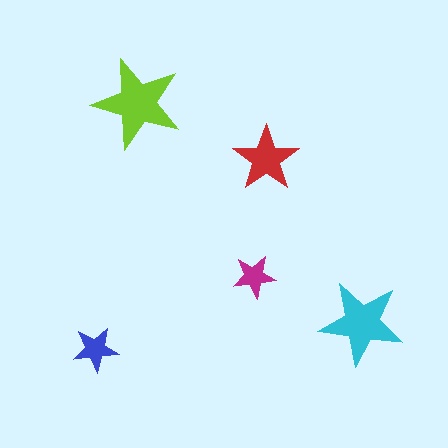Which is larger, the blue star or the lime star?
The lime one.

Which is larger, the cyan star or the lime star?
The lime one.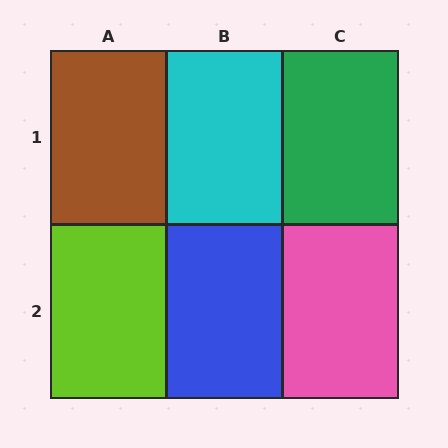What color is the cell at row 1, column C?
Green.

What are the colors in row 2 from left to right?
Lime, blue, pink.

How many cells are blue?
1 cell is blue.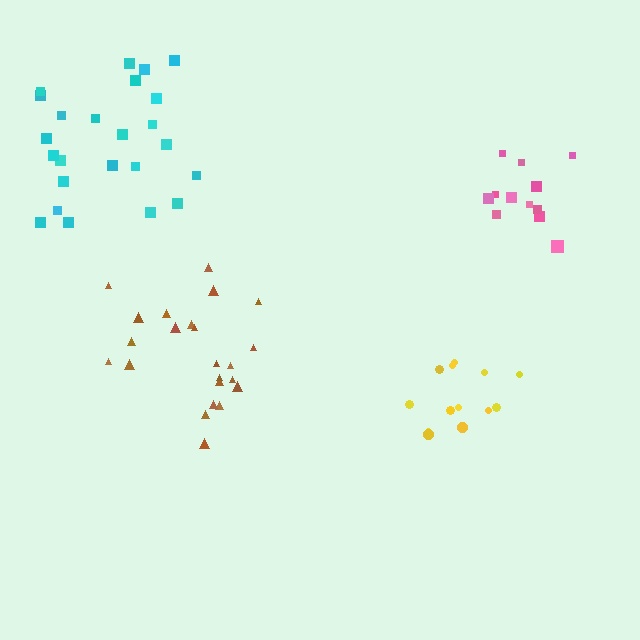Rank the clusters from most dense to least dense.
brown, yellow, pink, cyan.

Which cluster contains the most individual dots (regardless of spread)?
Cyan (24).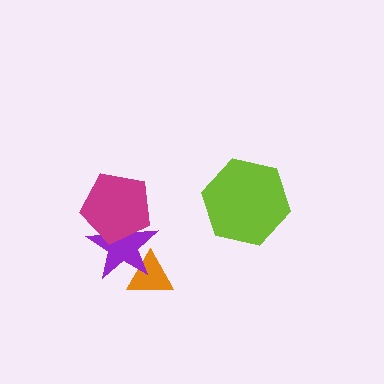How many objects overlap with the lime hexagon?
0 objects overlap with the lime hexagon.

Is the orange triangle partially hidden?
Yes, it is partially covered by another shape.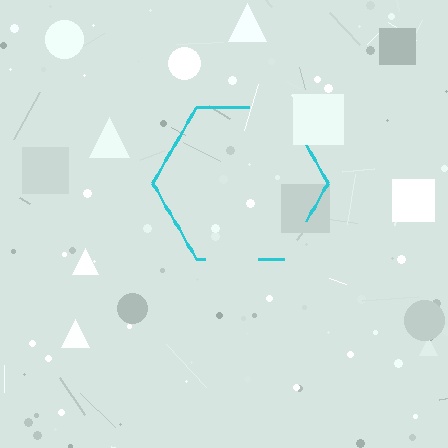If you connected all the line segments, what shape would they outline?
They would outline a hexagon.